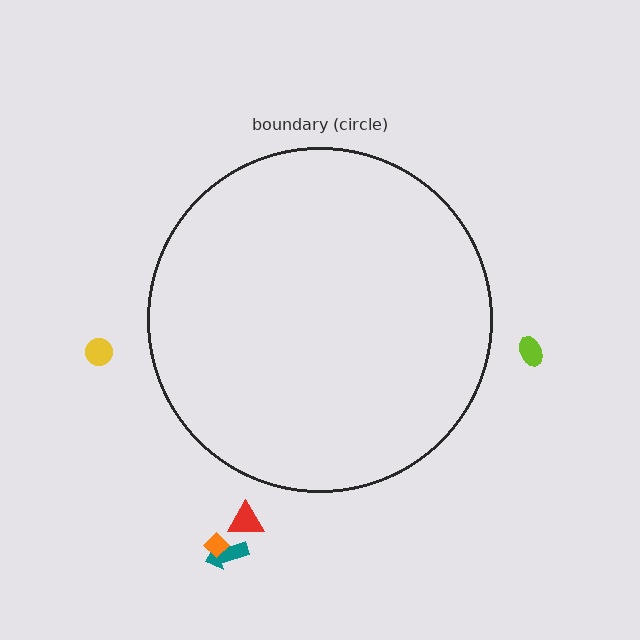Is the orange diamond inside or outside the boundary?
Outside.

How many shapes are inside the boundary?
0 inside, 5 outside.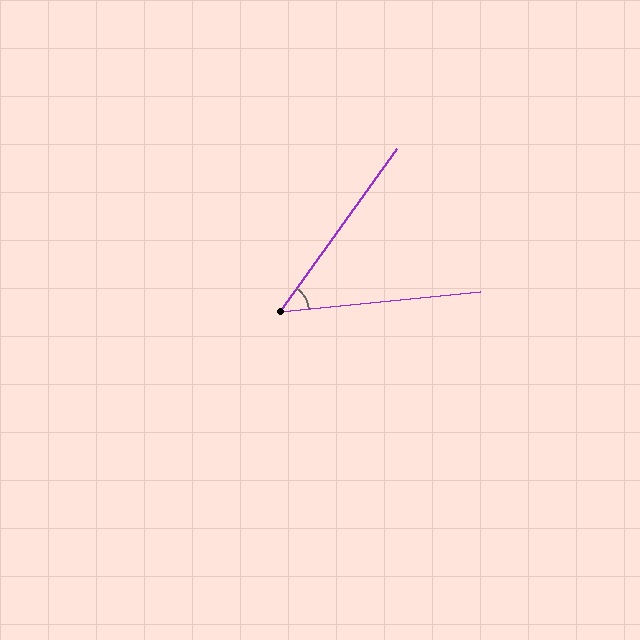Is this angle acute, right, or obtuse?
It is acute.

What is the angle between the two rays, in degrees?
Approximately 48 degrees.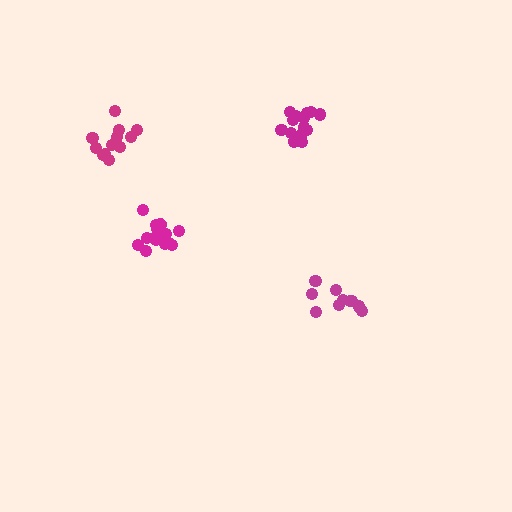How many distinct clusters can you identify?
There are 4 distinct clusters.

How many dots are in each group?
Group 1: 10 dots, Group 2: 14 dots, Group 3: 15 dots, Group 4: 12 dots (51 total).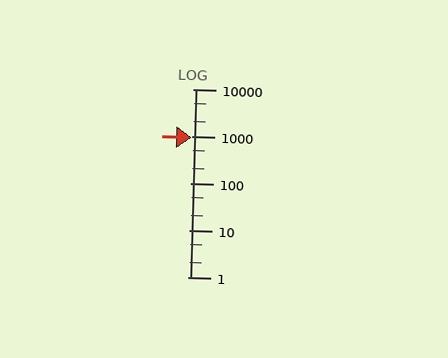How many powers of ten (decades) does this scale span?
The scale spans 4 decades, from 1 to 10000.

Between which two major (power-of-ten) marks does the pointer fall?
The pointer is between 100 and 1000.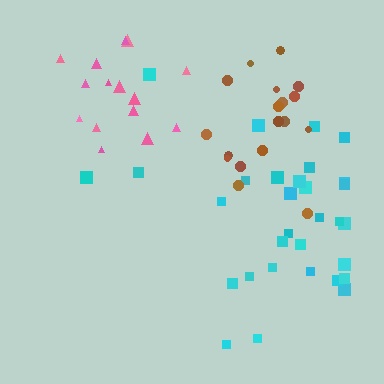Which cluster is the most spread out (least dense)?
Cyan.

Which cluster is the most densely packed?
Pink.